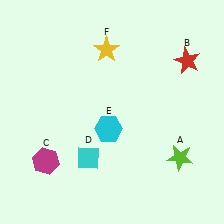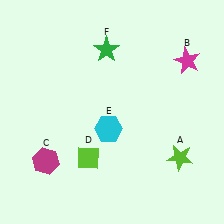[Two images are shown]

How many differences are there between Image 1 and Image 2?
There are 3 differences between the two images.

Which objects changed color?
B changed from red to magenta. D changed from cyan to lime. F changed from yellow to green.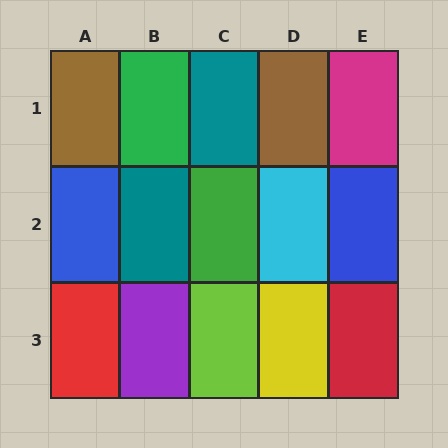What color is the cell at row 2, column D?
Cyan.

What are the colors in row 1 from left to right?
Brown, green, teal, brown, magenta.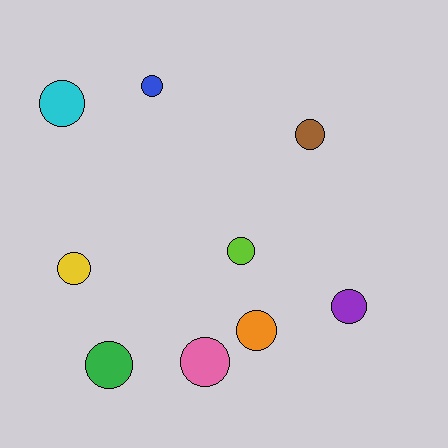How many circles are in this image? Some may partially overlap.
There are 9 circles.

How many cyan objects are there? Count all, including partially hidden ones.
There is 1 cyan object.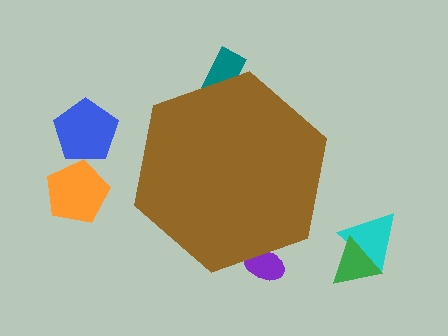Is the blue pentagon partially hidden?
No, the blue pentagon is fully visible.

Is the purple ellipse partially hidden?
Yes, the purple ellipse is partially hidden behind the brown hexagon.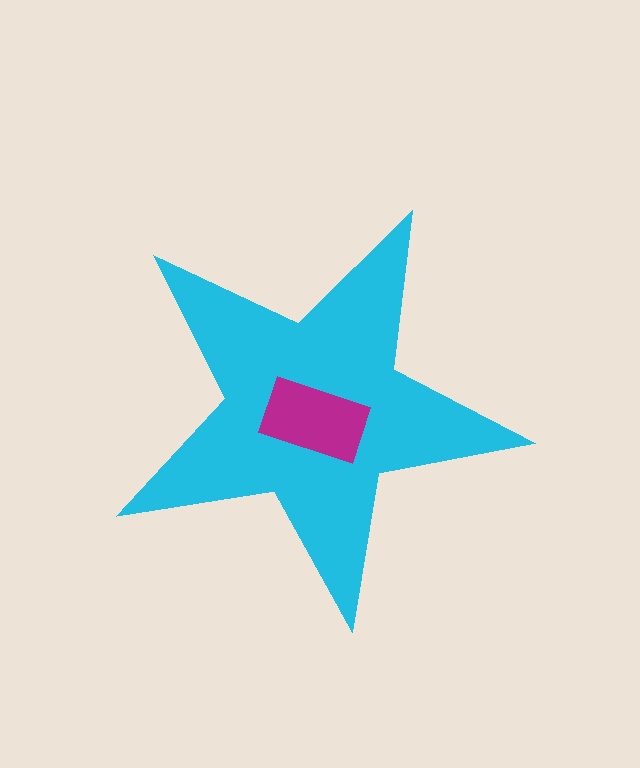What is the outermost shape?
The cyan star.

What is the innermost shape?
The magenta rectangle.